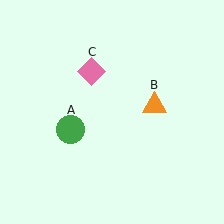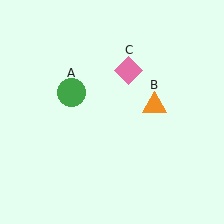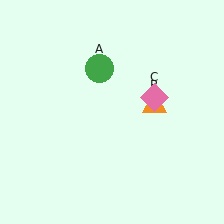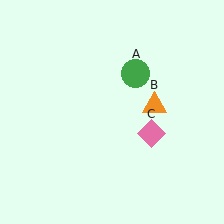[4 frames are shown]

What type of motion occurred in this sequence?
The green circle (object A), pink diamond (object C) rotated clockwise around the center of the scene.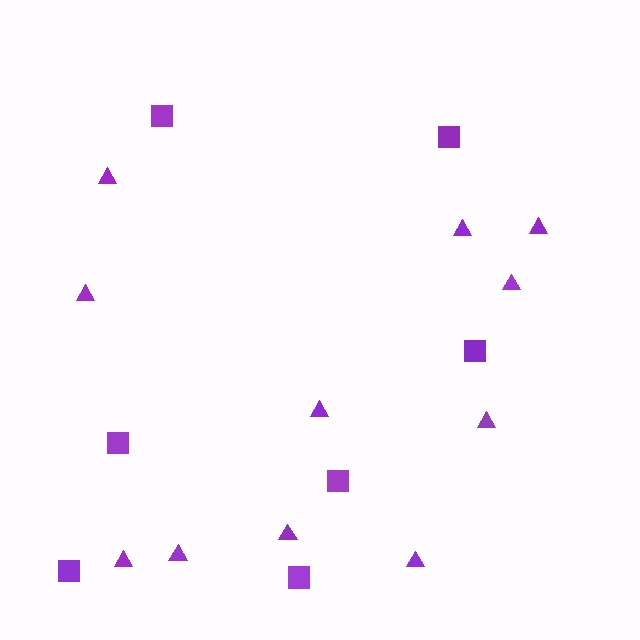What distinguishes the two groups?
There are 2 groups: one group of squares (7) and one group of triangles (11).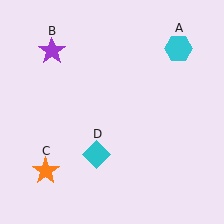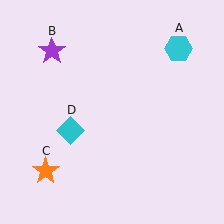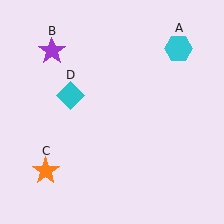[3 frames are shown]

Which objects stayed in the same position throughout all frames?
Cyan hexagon (object A) and purple star (object B) and orange star (object C) remained stationary.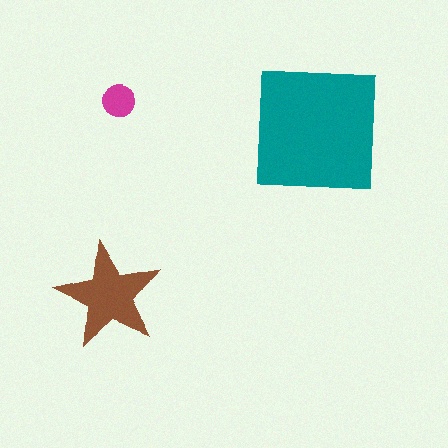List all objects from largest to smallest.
The teal square, the brown star, the magenta circle.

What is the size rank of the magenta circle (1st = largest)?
3rd.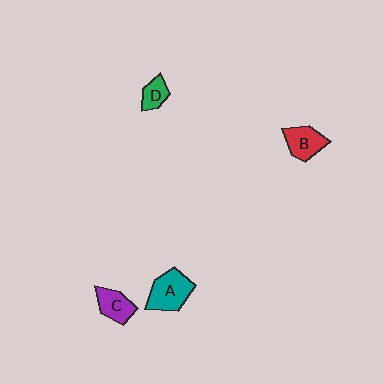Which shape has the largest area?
Shape A (teal).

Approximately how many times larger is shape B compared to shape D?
Approximately 1.6 times.